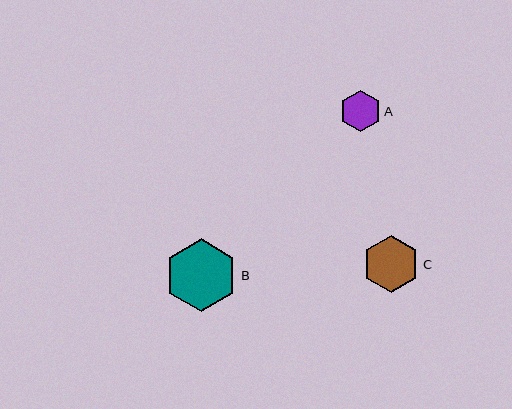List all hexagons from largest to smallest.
From largest to smallest: B, C, A.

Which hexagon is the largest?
Hexagon B is the largest with a size of approximately 73 pixels.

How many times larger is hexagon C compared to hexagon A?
Hexagon C is approximately 1.4 times the size of hexagon A.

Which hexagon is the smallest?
Hexagon A is the smallest with a size of approximately 41 pixels.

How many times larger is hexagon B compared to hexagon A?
Hexagon B is approximately 1.8 times the size of hexagon A.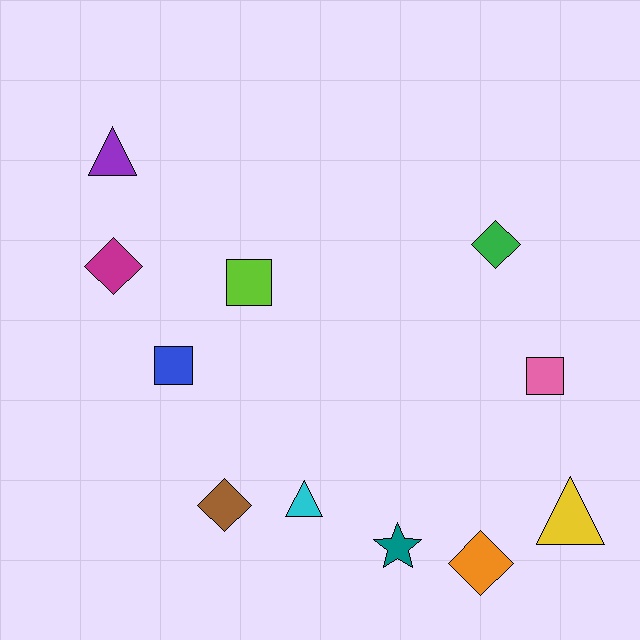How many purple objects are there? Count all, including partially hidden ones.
There is 1 purple object.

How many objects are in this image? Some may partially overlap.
There are 11 objects.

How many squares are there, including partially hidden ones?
There are 3 squares.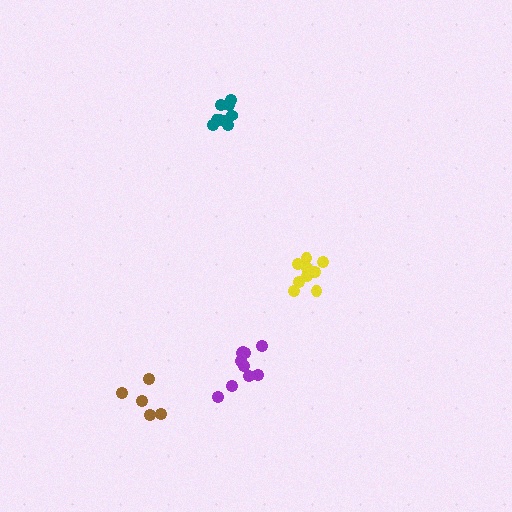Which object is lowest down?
The brown cluster is bottommost.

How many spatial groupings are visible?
There are 4 spatial groupings.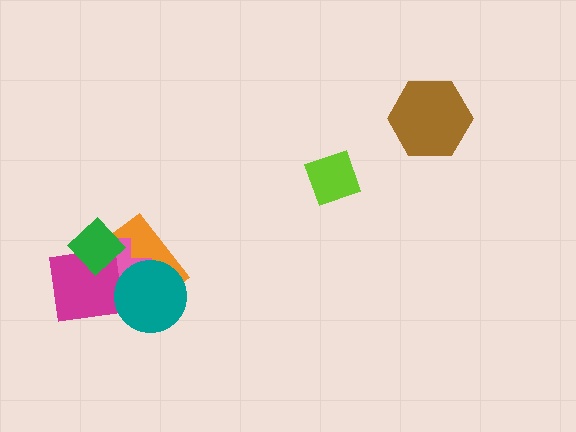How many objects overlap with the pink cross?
4 objects overlap with the pink cross.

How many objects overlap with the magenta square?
4 objects overlap with the magenta square.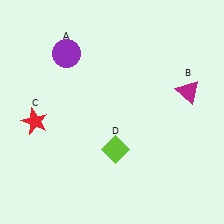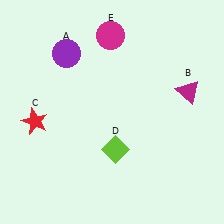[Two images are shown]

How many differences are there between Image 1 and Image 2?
There is 1 difference between the two images.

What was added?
A magenta circle (E) was added in Image 2.